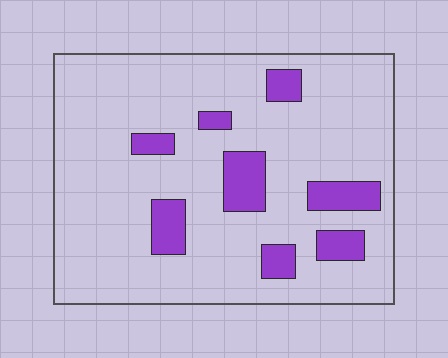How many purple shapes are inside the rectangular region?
8.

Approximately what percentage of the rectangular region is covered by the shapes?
Approximately 15%.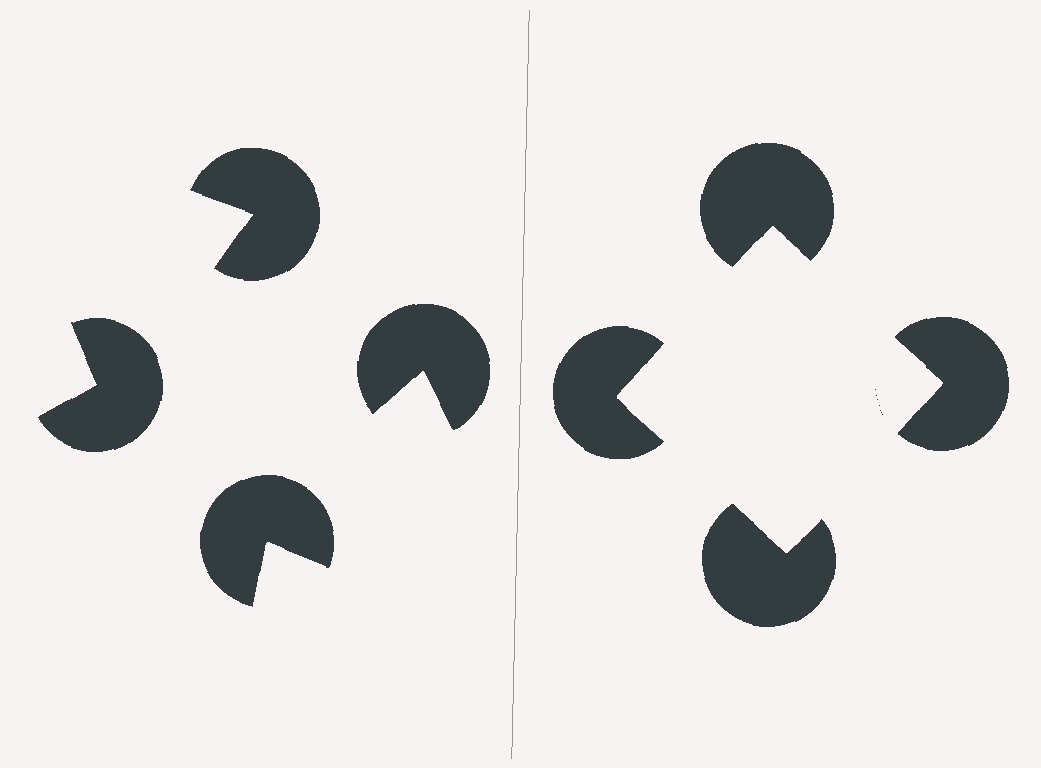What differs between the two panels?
The pac-man discs are positioned identically on both sides; only the wedge orientations differ. On the right they align to a square; on the left they are misaligned.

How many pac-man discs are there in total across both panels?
8 — 4 on each side.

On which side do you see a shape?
An illusory square appears on the right side. On the left side the wedge cuts are rotated, so no coherent shape forms.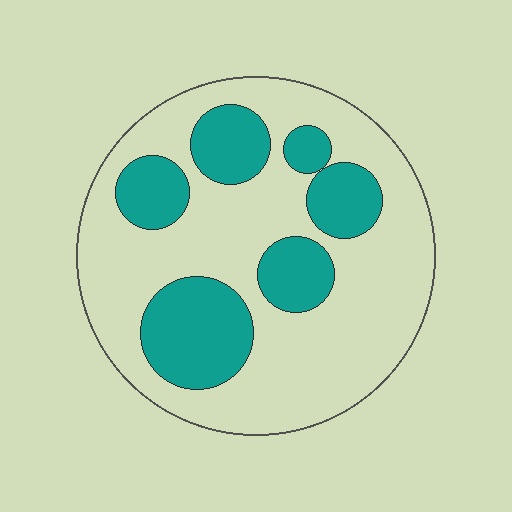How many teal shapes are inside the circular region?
6.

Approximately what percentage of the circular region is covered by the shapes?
Approximately 30%.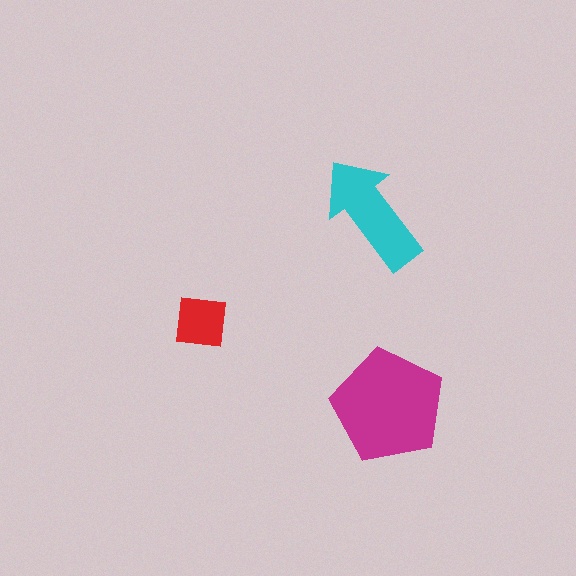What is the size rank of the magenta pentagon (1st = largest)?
1st.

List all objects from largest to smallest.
The magenta pentagon, the cyan arrow, the red square.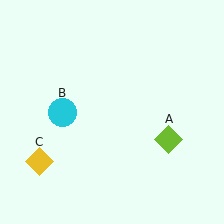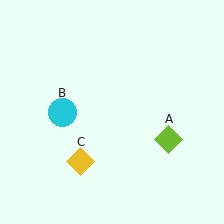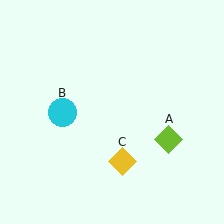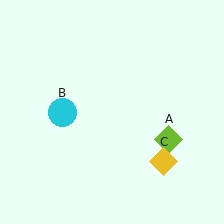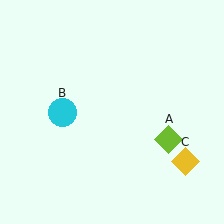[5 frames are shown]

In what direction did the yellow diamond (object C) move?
The yellow diamond (object C) moved right.